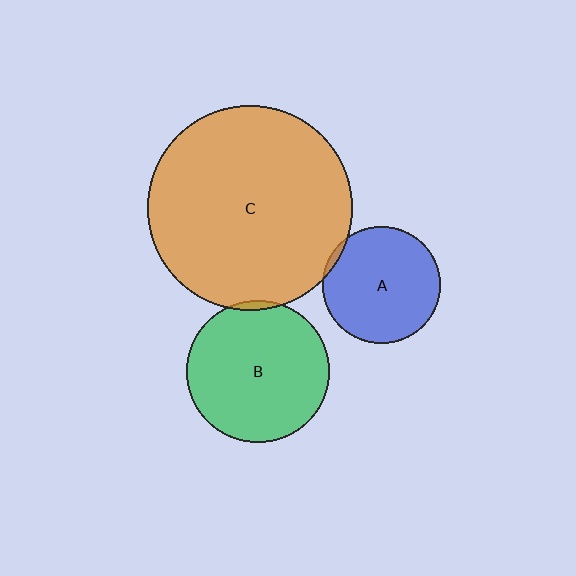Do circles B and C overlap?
Yes.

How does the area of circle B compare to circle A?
Approximately 1.5 times.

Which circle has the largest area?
Circle C (orange).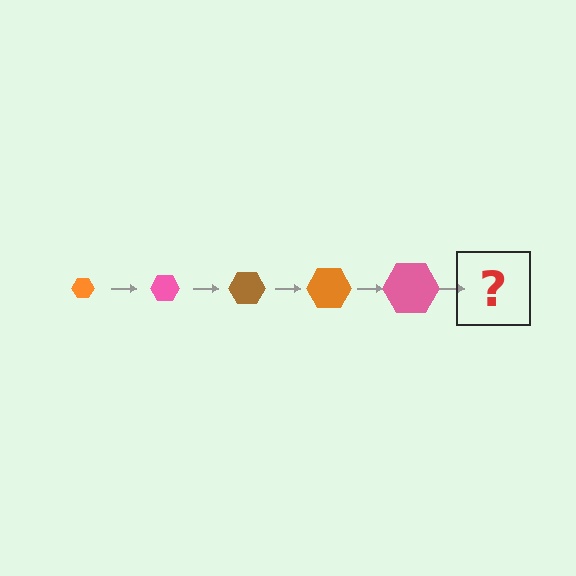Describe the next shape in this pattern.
It should be a brown hexagon, larger than the previous one.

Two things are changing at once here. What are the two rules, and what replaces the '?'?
The two rules are that the hexagon grows larger each step and the color cycles through orange, pink, and brown. The '?' should be a brown hexagon, larger than the previous one.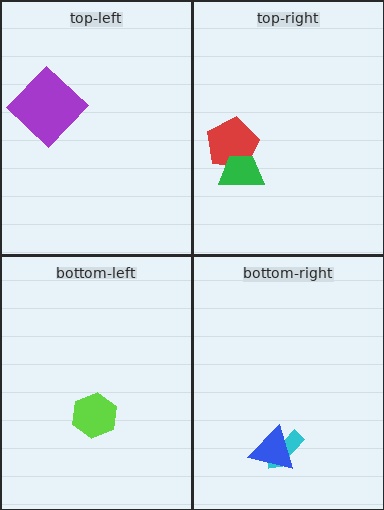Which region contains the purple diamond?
The top-left region.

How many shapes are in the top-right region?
2.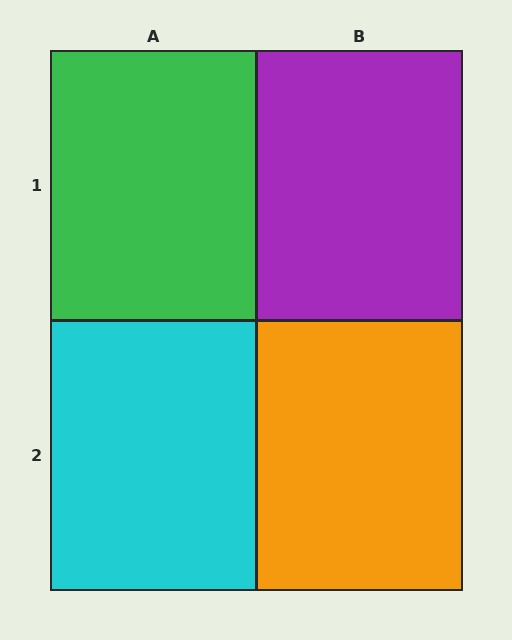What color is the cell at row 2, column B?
Orange.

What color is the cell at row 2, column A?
Cyan.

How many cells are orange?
1 cell is orange.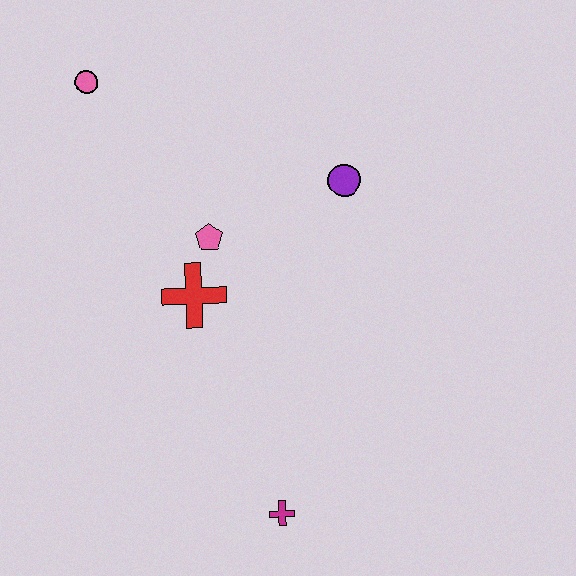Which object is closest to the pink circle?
The pink pentagon is closest to the pink circle.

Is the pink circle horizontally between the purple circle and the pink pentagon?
No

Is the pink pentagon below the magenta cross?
No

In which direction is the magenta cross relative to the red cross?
The magenta cross is below the red cross.